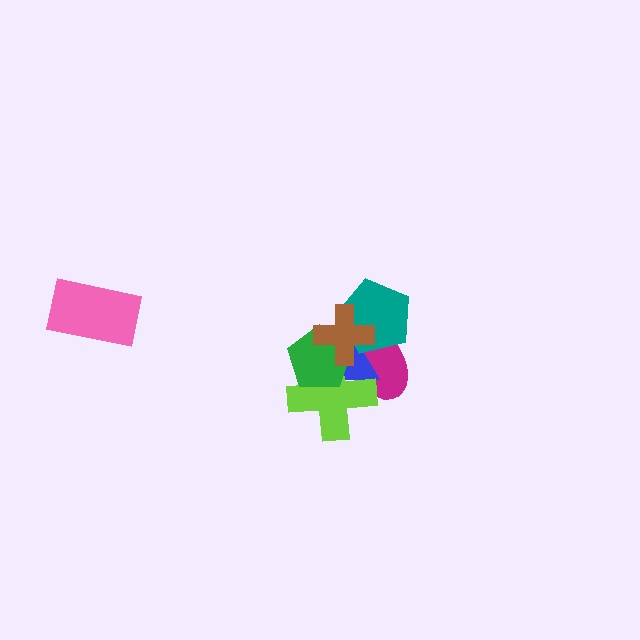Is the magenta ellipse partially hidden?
Yes, it is partially covered by another shape.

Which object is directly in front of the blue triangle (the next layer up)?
The lime cross is directly in front of the blue triangle.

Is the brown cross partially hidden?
No, no other shape covers it.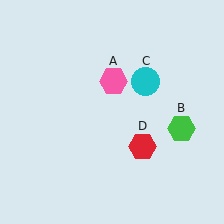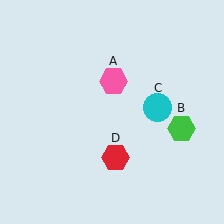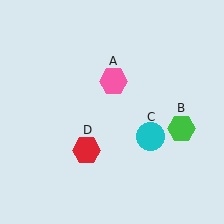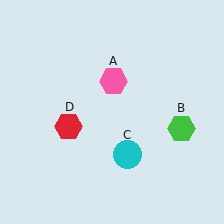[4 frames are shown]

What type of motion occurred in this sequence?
The cyan circle (object C), red hexagon (object D) rotated clockwise around the center of the scene.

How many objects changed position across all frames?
2 objects changed position: cyan circle (object C), red hexagon (object D).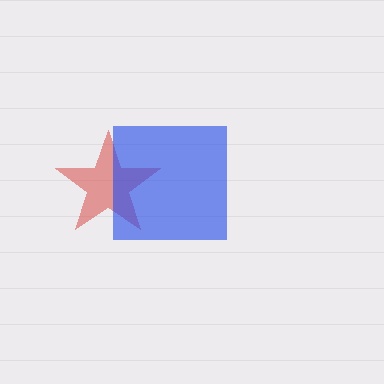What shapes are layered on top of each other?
The layered shapes are: a red star, a blue square.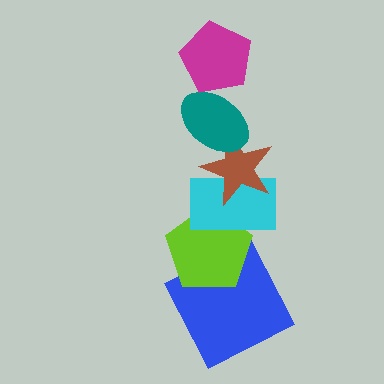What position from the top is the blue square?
The blue square is 6th from the top.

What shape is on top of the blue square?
The lime pentagon is on top of the blue square.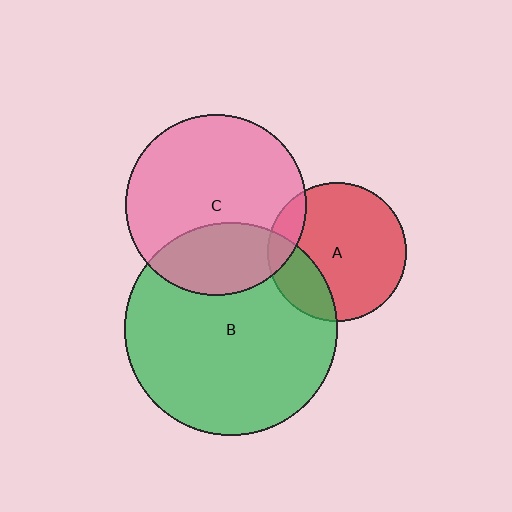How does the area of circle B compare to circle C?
Approximately 1.4 times.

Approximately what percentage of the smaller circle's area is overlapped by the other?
Approximately 25%.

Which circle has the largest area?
Circle B (green).